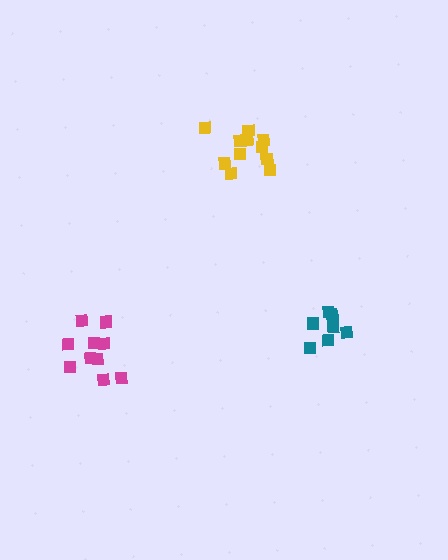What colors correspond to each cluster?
The clusters are colored: magenta, yellow, teal.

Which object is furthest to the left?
The magenta cluster is leftmost.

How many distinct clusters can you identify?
There are 3 distinct clusters.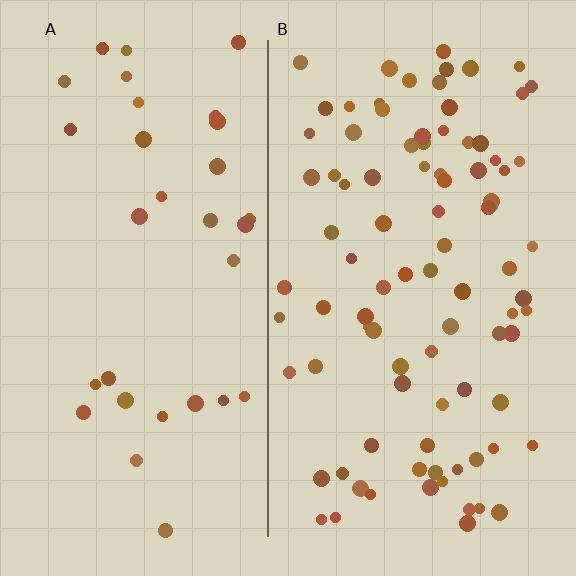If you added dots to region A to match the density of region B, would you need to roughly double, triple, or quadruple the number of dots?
Approximately triple.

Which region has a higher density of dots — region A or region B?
B (the right).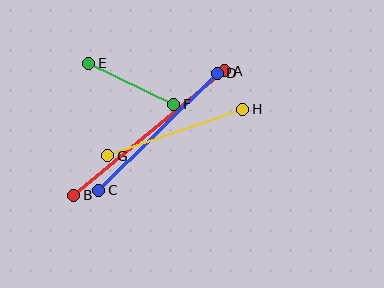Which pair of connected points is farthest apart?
Points A and B are farthest apart.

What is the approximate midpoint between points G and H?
The midpoint is at approximately (175, 133) pixels.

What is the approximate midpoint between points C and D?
The midpoint is at approximately (158, 132) pixels.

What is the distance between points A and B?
The distance is approximately 195 pixels.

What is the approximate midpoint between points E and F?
The midpoint is at approximately (131, 84) pixels.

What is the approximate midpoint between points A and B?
The midpoint is at approximately (149, 133) pixels.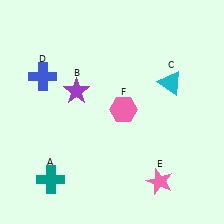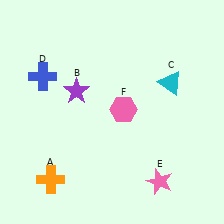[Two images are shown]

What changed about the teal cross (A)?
In Image 1, A is teal. In Image 2, it changed to orange.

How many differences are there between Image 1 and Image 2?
There is 1 difference between the two images.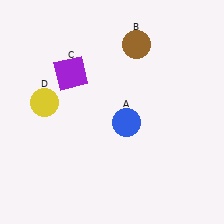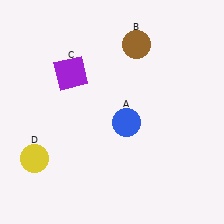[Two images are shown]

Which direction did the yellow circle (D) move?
The yellow circle (D) moved down.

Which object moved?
The yellow circle (D) moved down.